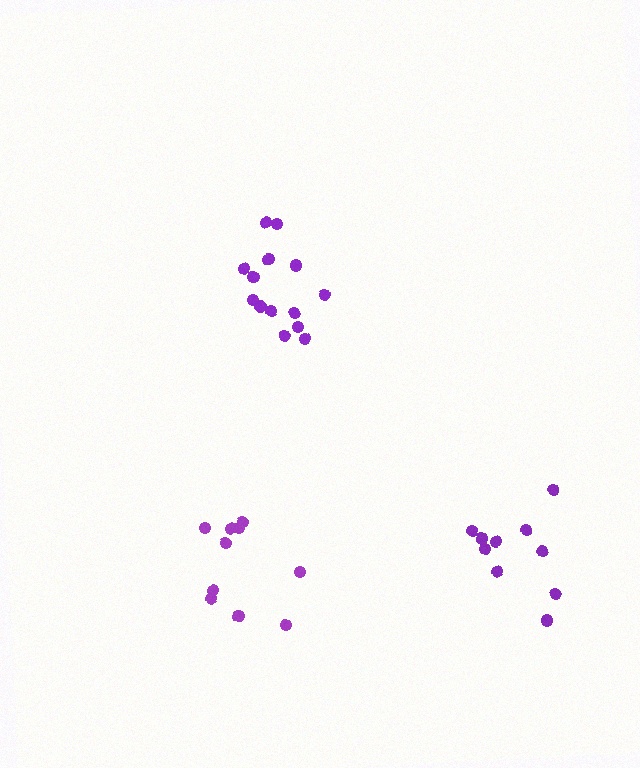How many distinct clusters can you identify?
There are 3 distinct clusters.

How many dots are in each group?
Group 1: 14 dots, Group 2: 10 dots, Group 3: 10 dots (34 total).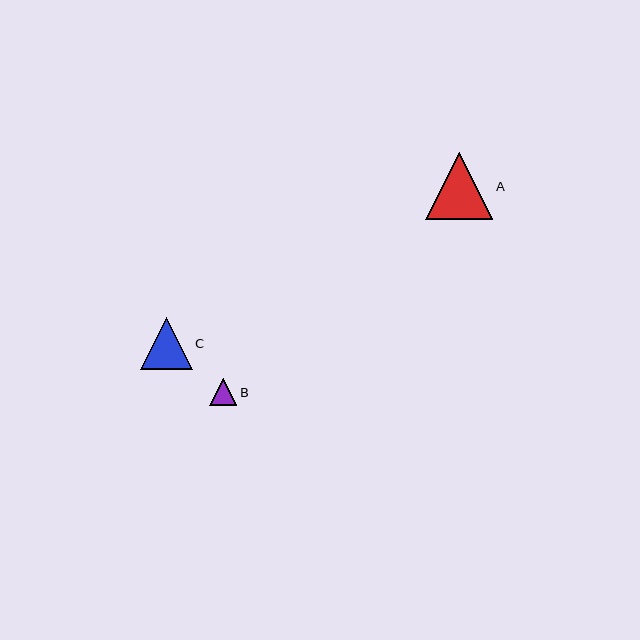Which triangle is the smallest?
Triangle B is the smallest with a size of approximately 27 pixels.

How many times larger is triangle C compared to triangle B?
Triangle C is approximately 1.9 times the size of triangle B.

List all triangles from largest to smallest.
From largest to smallest: A, C, B.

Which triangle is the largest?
Triangle A is the largest with a size of approximately 67 pixels.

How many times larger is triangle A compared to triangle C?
Triangle A is approximately 1.3 times the size of triangle C.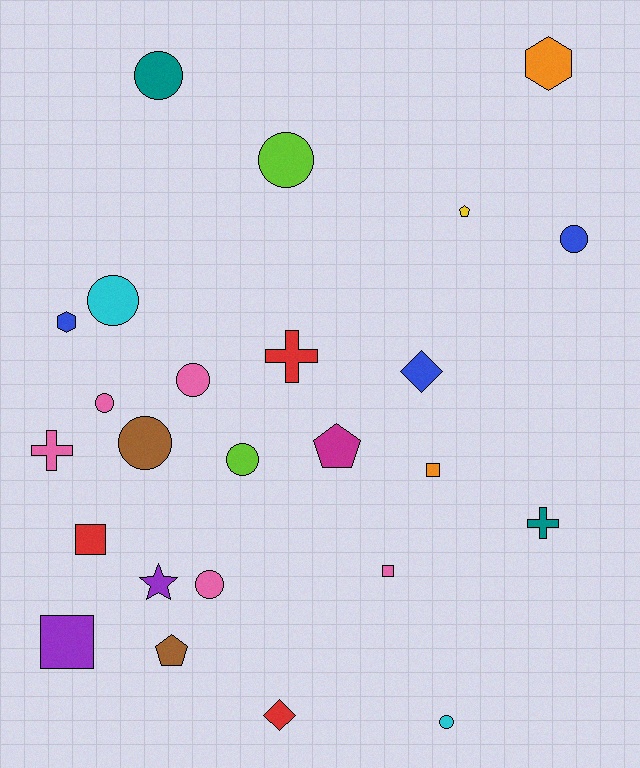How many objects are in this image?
There are 25 objects.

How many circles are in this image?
There are 10 circles.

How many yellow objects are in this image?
There is 1 yellow object.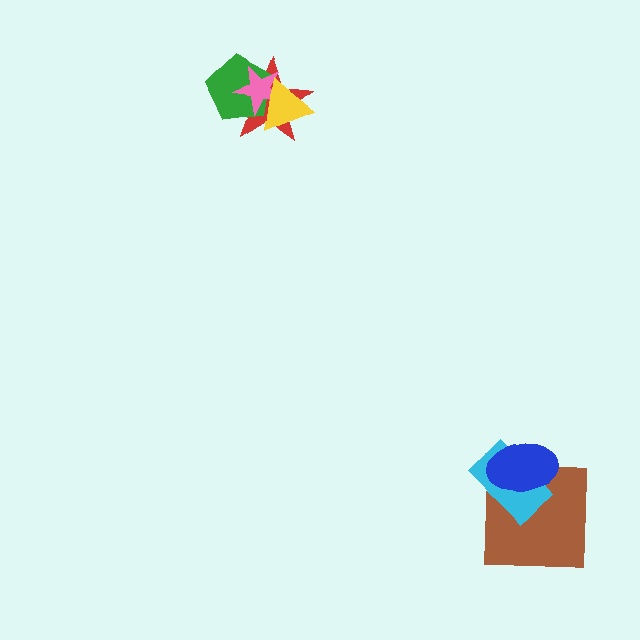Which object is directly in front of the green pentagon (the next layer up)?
The pink star is directly in front of the green pentagon.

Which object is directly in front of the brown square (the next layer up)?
The cyan rectangle is directly in front of the brown square.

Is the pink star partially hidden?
Yes, it is partially covered by another shape.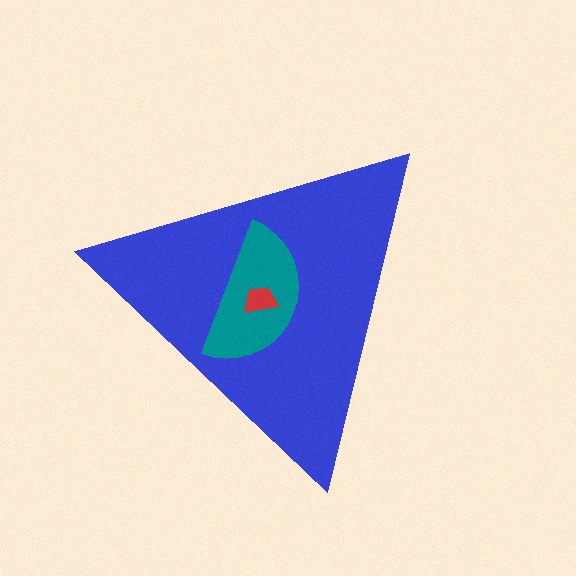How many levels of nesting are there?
3.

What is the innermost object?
The red trapezoid.